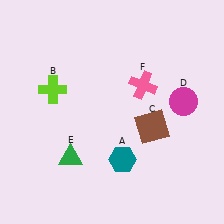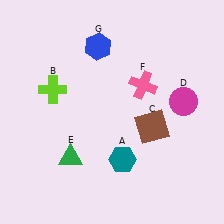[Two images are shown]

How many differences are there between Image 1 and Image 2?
There is 1 difference between the two images.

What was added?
A blue hexagon (G) was added in Image 2.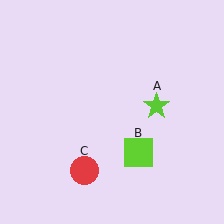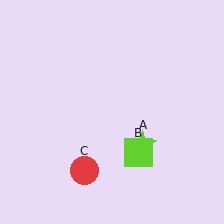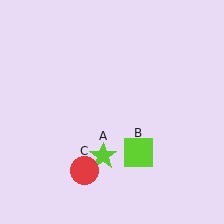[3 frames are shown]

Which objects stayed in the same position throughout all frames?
Lime square (object B) and red circle (object C) remained stationary.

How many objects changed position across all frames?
1 object changed position: lime star (object A).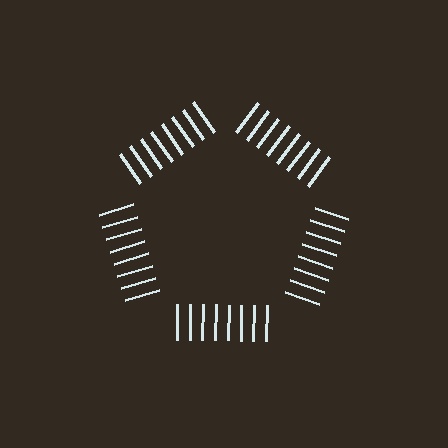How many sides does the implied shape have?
5 sides — the line-ends trace a pentagon.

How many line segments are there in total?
40 — 8 along each of the 5 edges.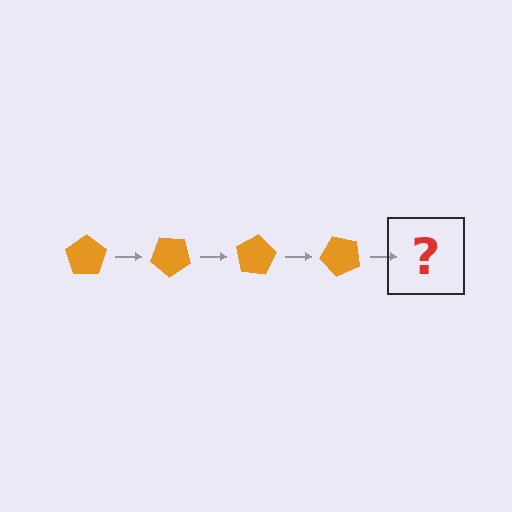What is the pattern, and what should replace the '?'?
The pattern is that the pentagon rotates 40 degrees each step. The '?' should be an orange pentagon rotated 160 degrees.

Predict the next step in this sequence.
The next step is an orange pentagon rotated 160 degrees.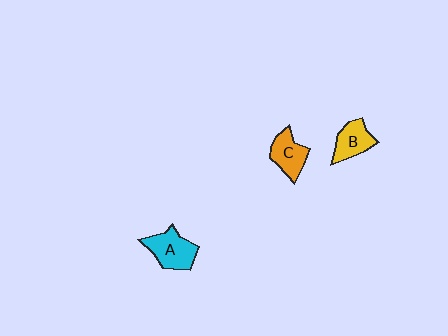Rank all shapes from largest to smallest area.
From largest to smallest: A (cyan), C (orange), B (yellow).